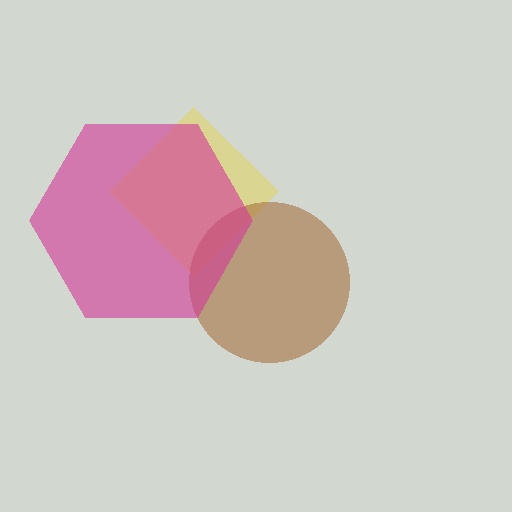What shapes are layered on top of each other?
The layered shapes are: a yellow diamond, a brown circle, a magenta hexagon.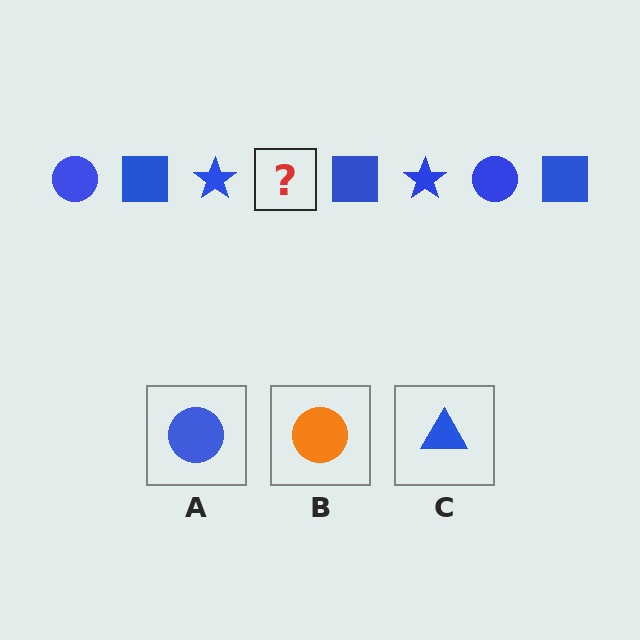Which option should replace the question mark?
Option A.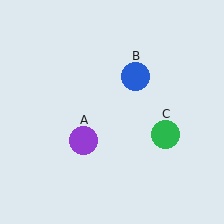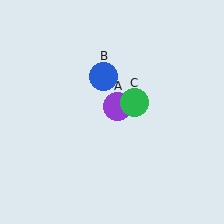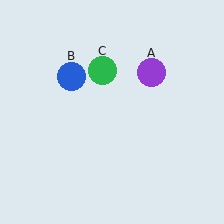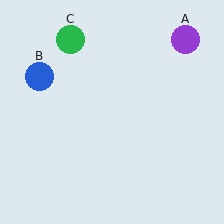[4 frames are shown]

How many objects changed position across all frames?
3 objects changed position: purple circle (object A), blue circle (object B), green circle (object C).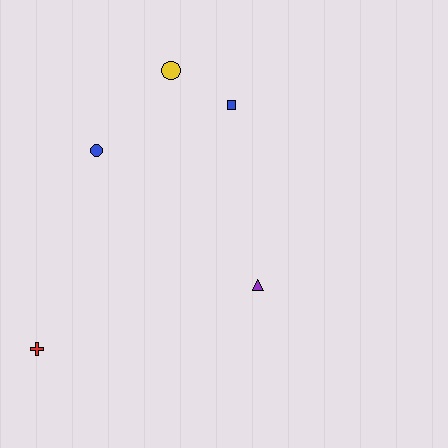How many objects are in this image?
There are 5 objects.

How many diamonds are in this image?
There are no diamonds.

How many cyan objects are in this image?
There are no cyan objects.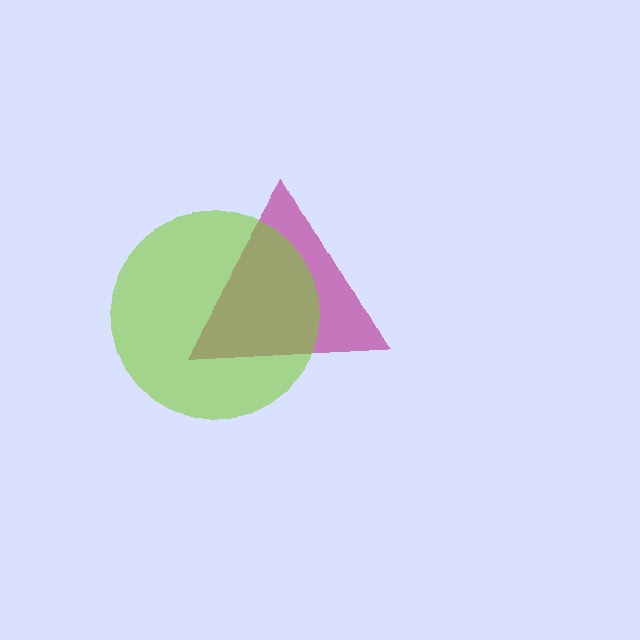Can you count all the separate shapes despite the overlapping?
Yes, there are 2 separate shapes.